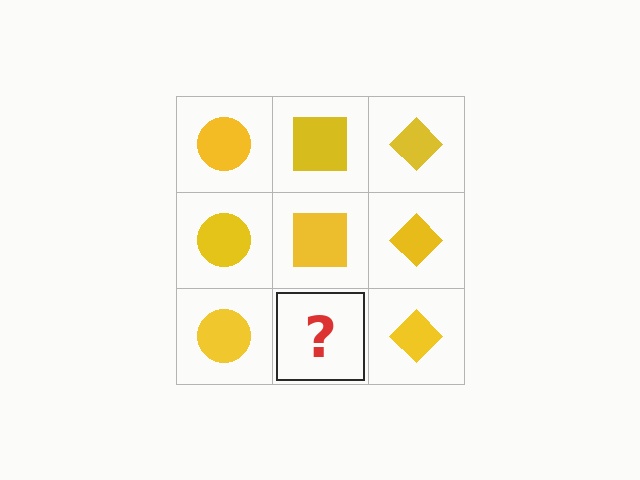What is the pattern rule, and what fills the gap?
The rule is that each column has a consistent shape. The gap should be filled with a yellow square.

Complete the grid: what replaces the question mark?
The question mark should be replaced with a yellow square.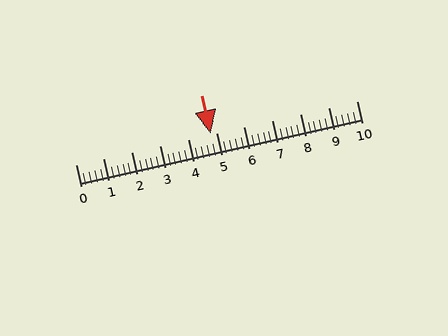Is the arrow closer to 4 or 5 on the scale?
The arrow is closer to 5.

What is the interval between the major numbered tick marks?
The major tick marks are spaced 1 units apart.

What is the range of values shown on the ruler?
The ruler shows values from 0 to 10.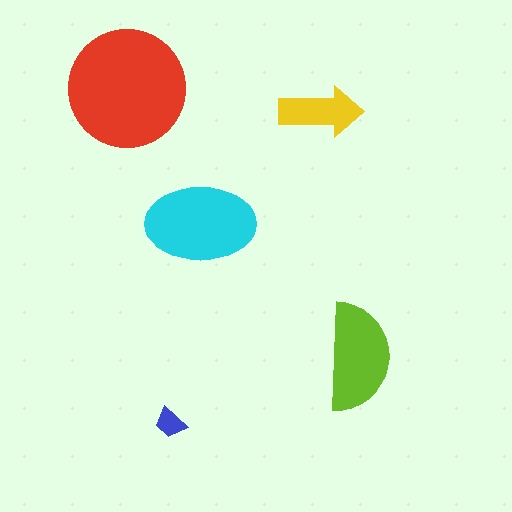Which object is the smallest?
The blue trapezoid.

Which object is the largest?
The red circle.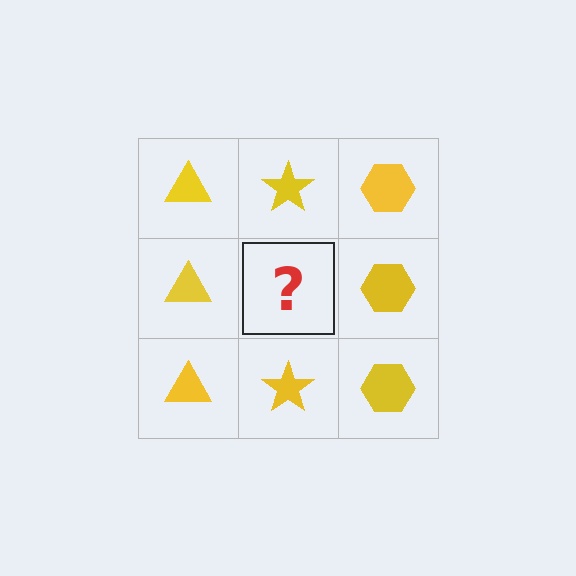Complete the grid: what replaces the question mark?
The question mark should be replaced with a yellow star.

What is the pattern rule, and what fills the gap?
The rule is that each column has a consistent shape. The gap should be filled with a yellow star.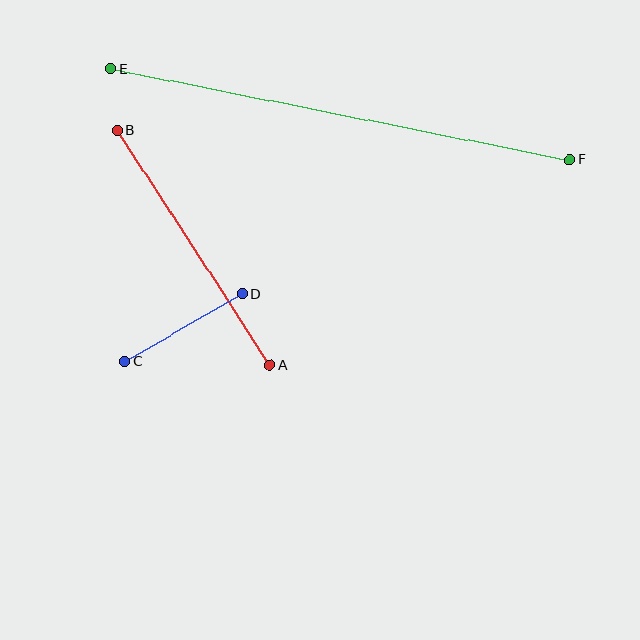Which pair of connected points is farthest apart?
Points E and F are farthest apart.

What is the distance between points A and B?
The distance is approximately 280 pixels.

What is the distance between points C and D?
The distance is approximately 135 pixels.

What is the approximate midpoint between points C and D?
The midpoint is at approximately (184, 328) pixels.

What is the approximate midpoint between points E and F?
The midpoint is at approximately (341, 114) pixels.